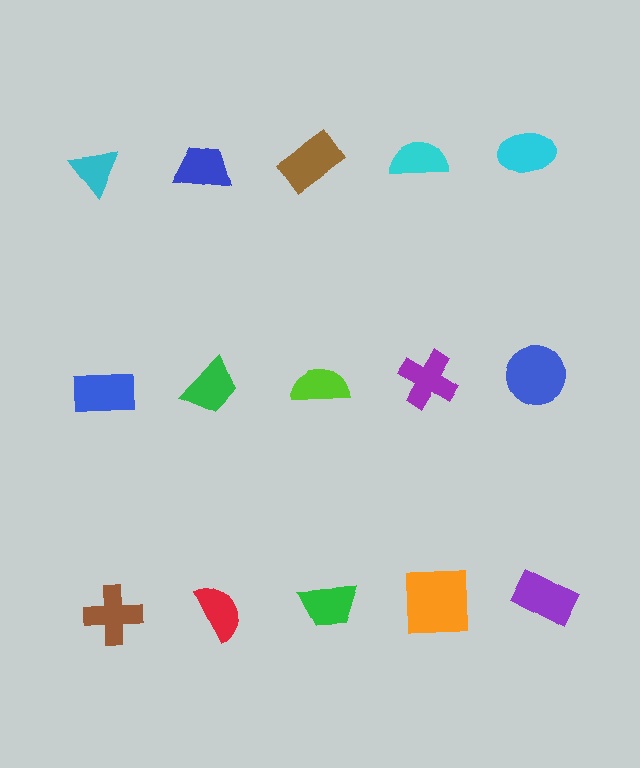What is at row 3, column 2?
A red semicircle.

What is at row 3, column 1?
A brown cross.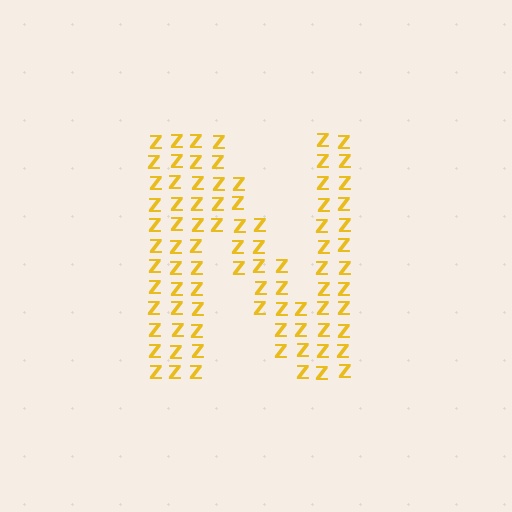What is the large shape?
The large shape is the letter N.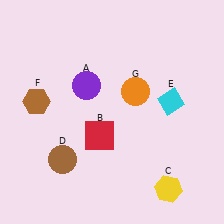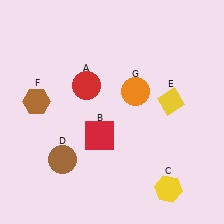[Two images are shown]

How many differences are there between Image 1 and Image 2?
There are 2 differences between the two images.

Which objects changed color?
A changed from purple to red. E changed from cyan to yellow.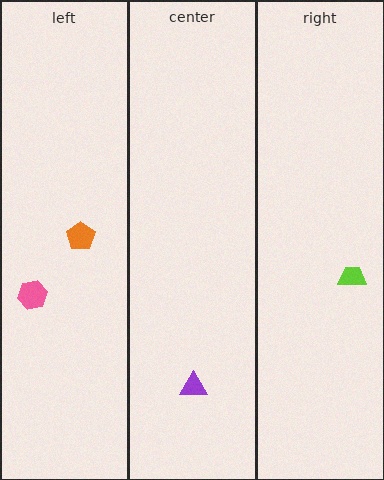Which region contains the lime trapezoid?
The right region.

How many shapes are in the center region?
1.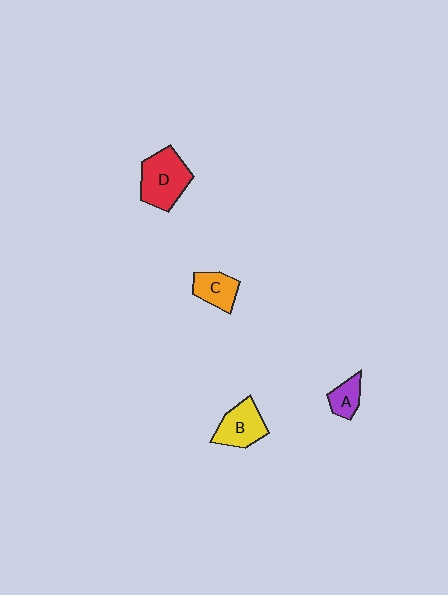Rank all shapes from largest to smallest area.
From largest to smallest: D (red), B (yellow), C (orange), A (purple).